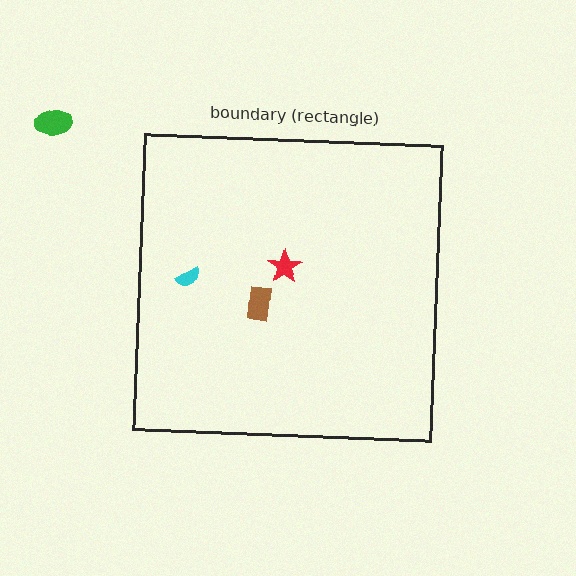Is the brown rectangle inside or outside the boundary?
Inside.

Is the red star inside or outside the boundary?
Inside.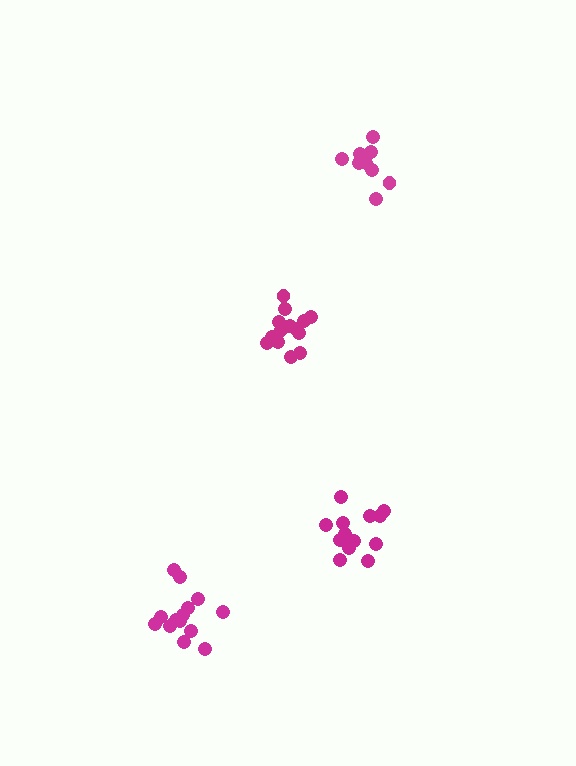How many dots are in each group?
Group 1: 9 dots, Group 2: 14 dots, Group 3: 14 dots, Group 4: 13 dots (50 total).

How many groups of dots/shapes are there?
There are 4 groups.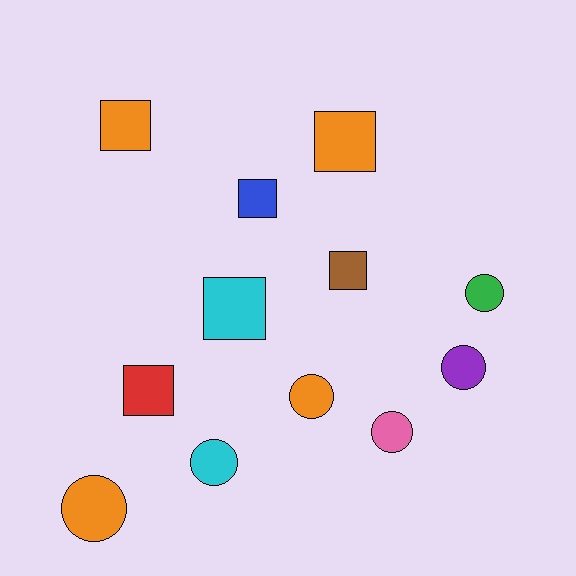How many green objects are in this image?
There is 1 green object.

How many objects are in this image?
There are 12 objects.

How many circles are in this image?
There are 6 circles.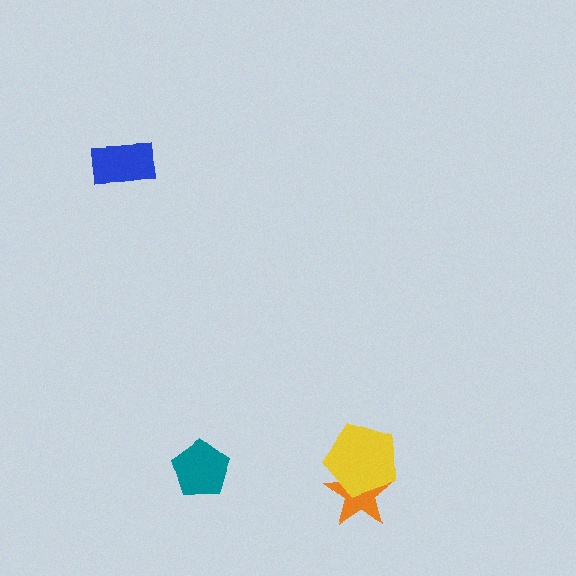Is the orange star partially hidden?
Yes, it is partially covered by another shape.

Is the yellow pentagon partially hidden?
No, no other shape covers it.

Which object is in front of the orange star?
The yellow pentagon is in front of the orange star.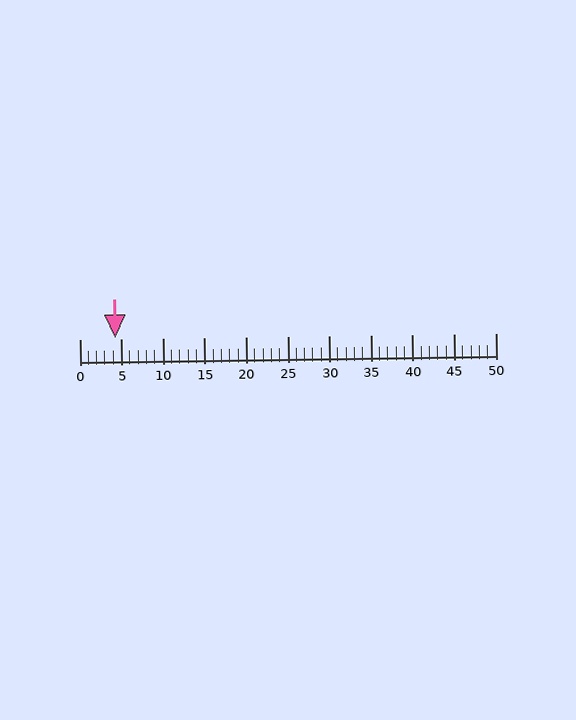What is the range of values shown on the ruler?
The ruler shows values from 0 to 50.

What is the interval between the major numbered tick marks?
The major tick marks are spaced 5 units apart.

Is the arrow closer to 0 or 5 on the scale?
The arrow is closer to 5.